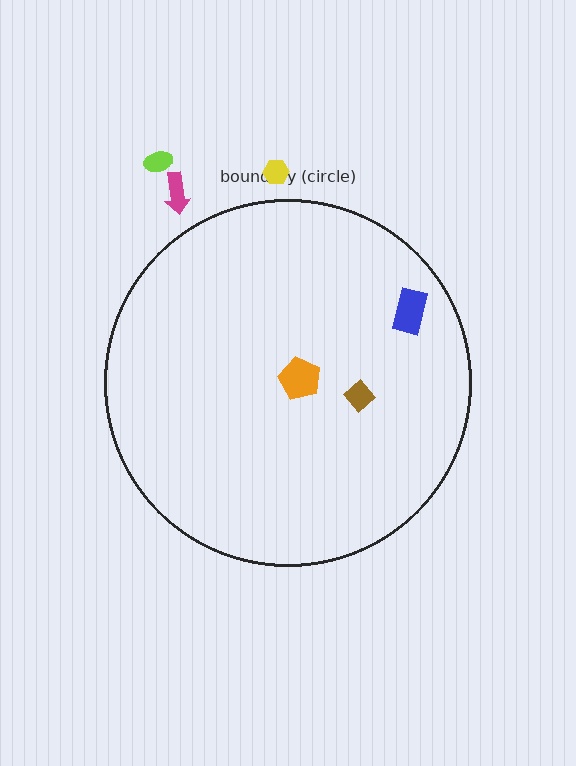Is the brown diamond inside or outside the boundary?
Inside.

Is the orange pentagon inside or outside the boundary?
Inside.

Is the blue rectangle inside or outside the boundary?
Inside.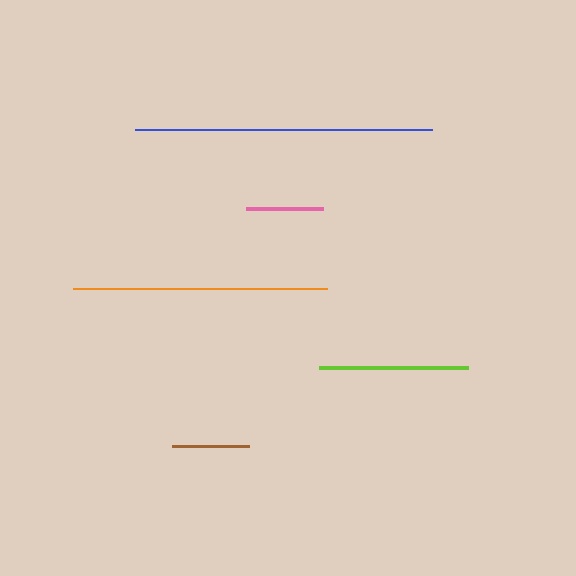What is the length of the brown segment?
The brown segment is approximately 77 pixels long.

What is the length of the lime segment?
The lime segment is approximately 149 pixels long.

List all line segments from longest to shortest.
From longest to shortest: blue, orange, lime, brown, pink.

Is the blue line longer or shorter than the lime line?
The blue line is longer than the lime line.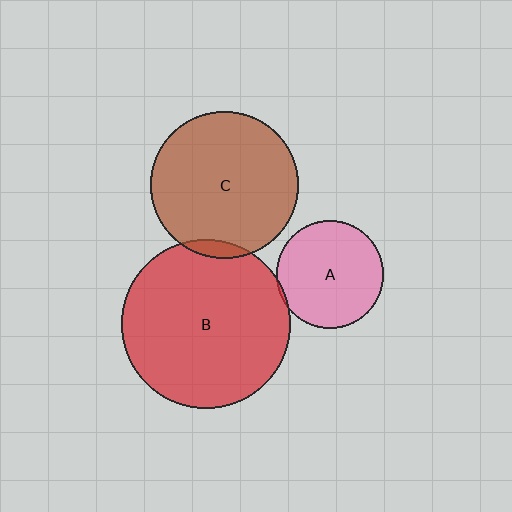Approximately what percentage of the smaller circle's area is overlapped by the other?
Approximately 5%.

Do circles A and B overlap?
Yes.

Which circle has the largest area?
Circle B (red).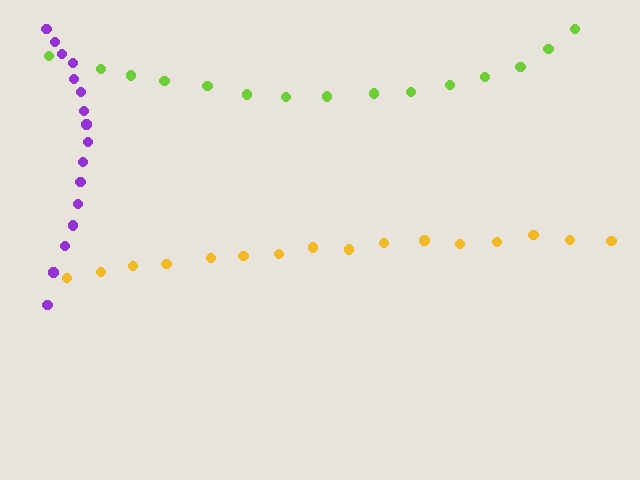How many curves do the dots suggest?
There are 3 distinct paths.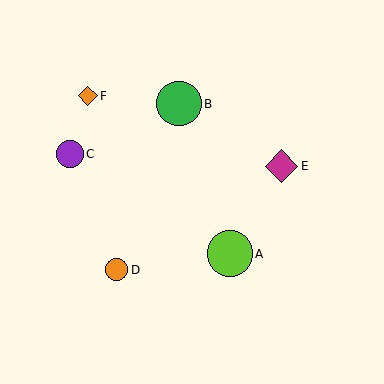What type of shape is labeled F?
Shape F is an orange diamond.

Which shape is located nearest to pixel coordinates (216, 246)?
The lime circle (labeled A) at (230, 254) is nearest to that location.